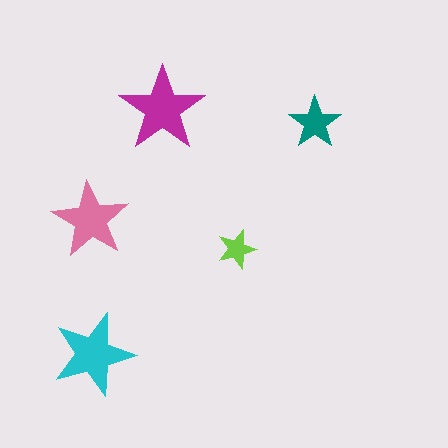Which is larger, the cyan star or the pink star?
The cyan one.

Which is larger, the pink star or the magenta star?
The magenta one.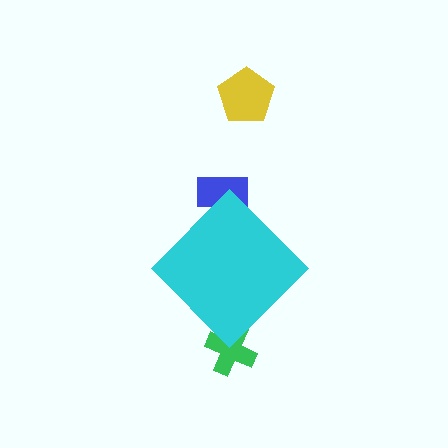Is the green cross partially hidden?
Yes, the green cross is partially hidden behind the cyan diamond.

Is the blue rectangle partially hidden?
Yes, the blue rectangle is partially hidden behind the cyan diamond.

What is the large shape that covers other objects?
A cyan diamond.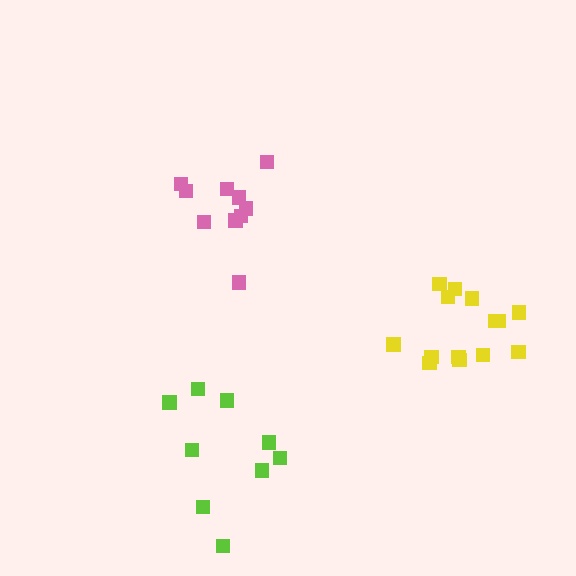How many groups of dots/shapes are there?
There are 3 groups.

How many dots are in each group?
Group 1: 9 dots, Group 2: 10 dots, Group 3: 14 dots (33 total).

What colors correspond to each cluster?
The clusters are colored: lime, pink, yellow.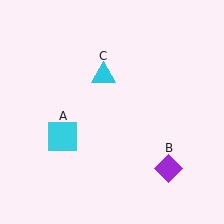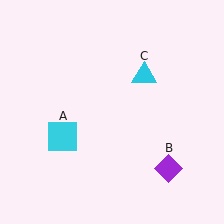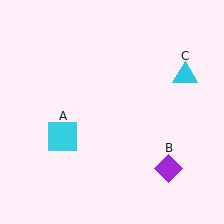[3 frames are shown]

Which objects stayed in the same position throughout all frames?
Cyan square (object A) and purple diamond (object B) remained stationary.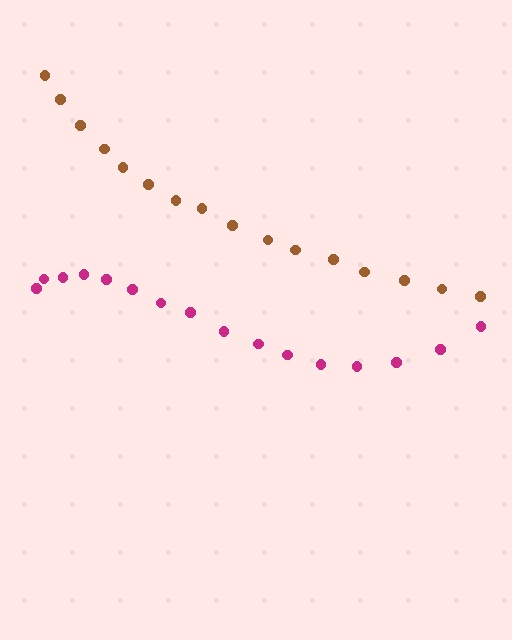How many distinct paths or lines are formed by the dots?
There are 2 distinct paths.